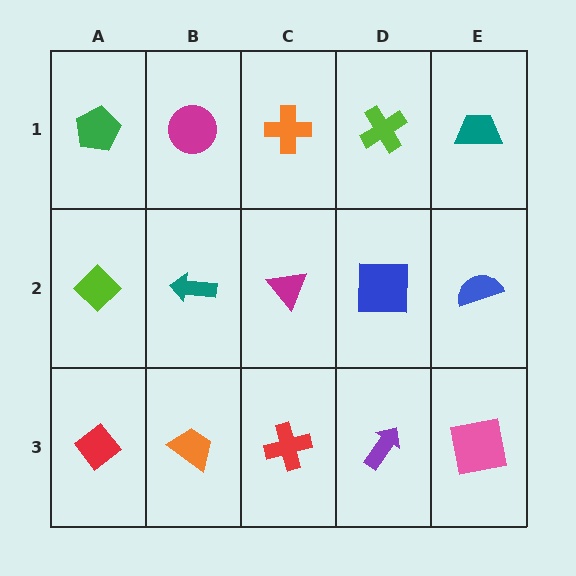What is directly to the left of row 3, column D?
A red cross.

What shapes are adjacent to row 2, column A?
A green pentagon (row 1, column A), a red diamond (row 3, column A), a teal arrow (row 2, column B).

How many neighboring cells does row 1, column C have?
3.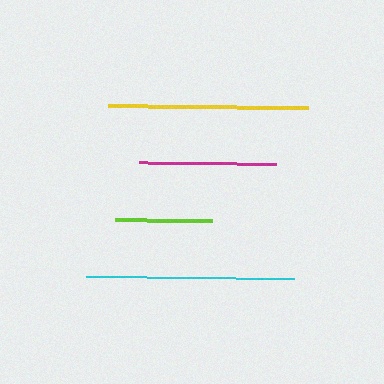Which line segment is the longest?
The cyan line is the longest at approximately 208 pixels.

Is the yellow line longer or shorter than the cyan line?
The cyan line is longer than the yellow line.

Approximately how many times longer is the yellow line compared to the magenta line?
The yellow line is approximately 1.5 times the length of the magenta line.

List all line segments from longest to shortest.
From longest to shortest: cyan, yellow, magenta, lime.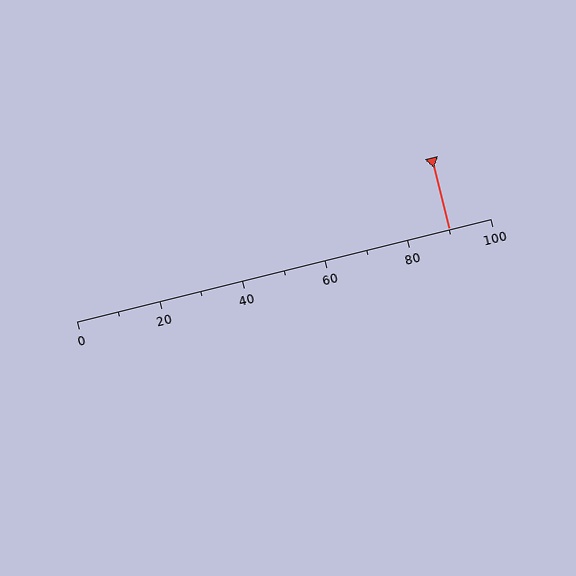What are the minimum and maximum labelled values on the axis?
The axis runs from 0 to 100.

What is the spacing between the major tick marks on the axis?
The major ticks are spaced 20 apart.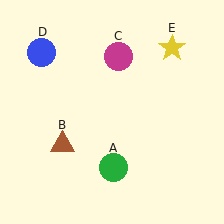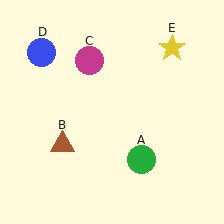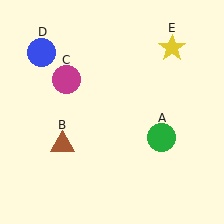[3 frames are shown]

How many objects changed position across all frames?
2 objects changed position: green circle (object A), magenta circle (object C).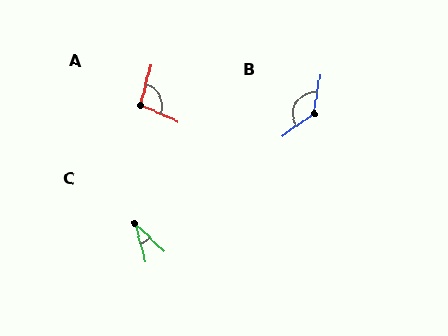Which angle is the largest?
B, at approximately 134 degrees.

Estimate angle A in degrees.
Approximately 99 degrees.